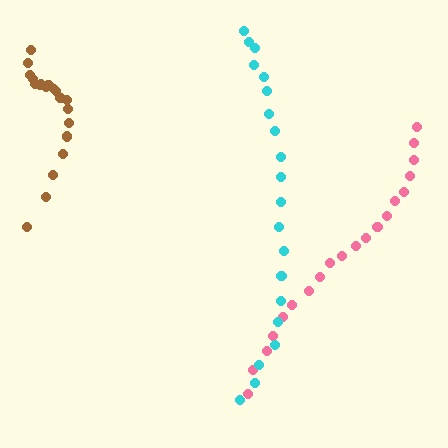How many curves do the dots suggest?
There are 3 distinct paths.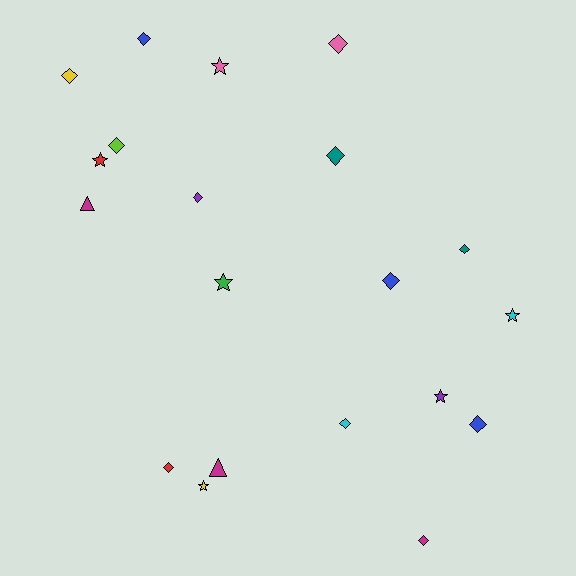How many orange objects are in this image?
There are no orange objects.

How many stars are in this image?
There are 6 stars.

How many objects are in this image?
There are 20 objects.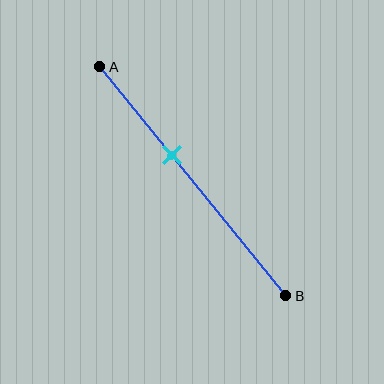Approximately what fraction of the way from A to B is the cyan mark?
The cyan mark is approximately 40% of the way from A to B.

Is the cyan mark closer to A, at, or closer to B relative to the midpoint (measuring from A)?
The cyan mark is closer to point A than the midpoint of segment AB.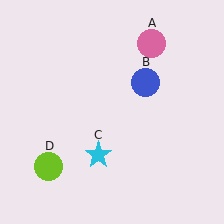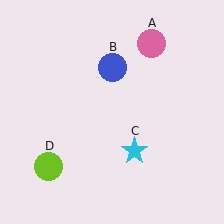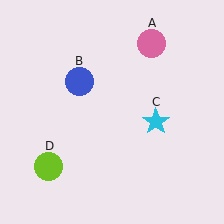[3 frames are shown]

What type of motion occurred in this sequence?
The blue circle (object B), cyan star (object C) rotated counterclockwise around the center of the scene.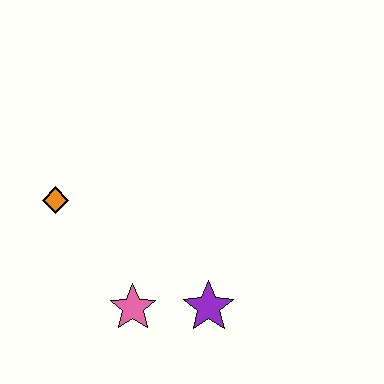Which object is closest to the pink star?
The purple star is closest to the pink star.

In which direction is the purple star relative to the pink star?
The purple star is to the right of the pink star.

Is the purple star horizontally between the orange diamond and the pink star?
No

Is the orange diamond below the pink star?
No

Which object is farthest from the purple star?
The orange diamond is farthest from the purple star.